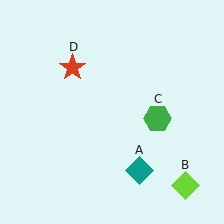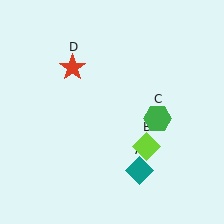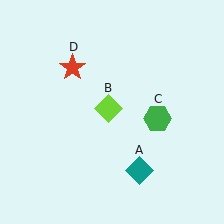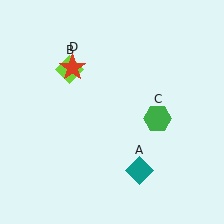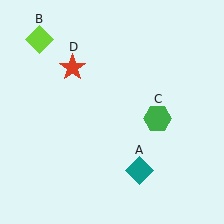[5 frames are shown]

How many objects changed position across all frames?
1 object changed position: lime diamond (object B).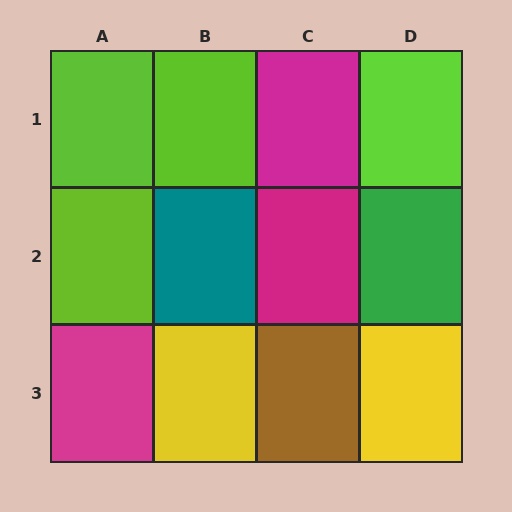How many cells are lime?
4 cells are lime.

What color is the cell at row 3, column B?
Yellow.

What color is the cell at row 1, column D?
Lime.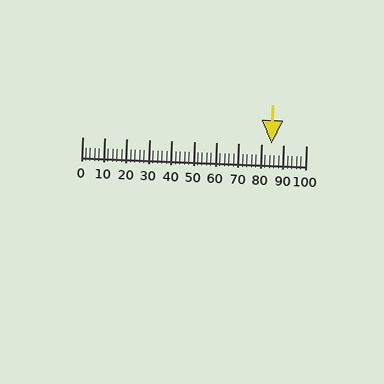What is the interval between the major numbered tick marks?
The major tick marks are spaced 10 units apart.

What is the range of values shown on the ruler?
The ruler shows values from 0 to 100.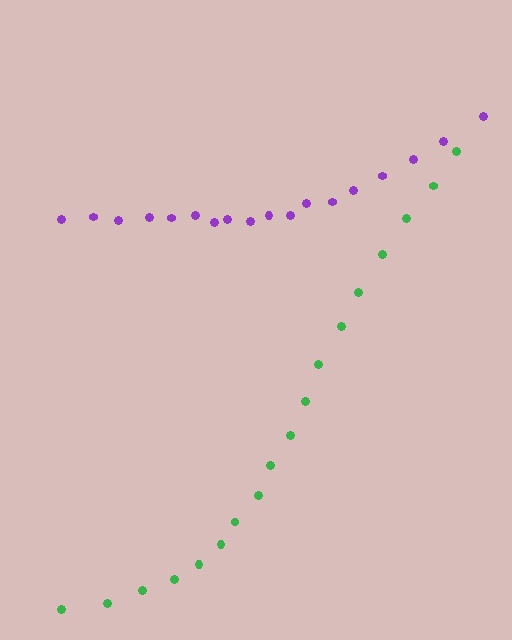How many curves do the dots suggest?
There are 2 distinct paths.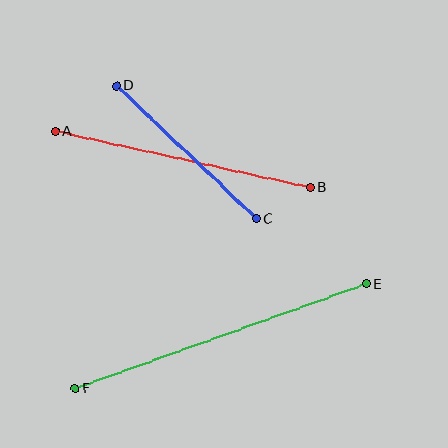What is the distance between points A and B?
The distance is approximately 261 pixels.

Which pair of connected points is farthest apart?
Points E and F are farthest apart.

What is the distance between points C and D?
The distance is approximately 193 pixels.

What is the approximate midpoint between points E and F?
The midpoint is at approximately (221, 336) pixels.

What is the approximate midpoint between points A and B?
The midpoint is at approximately (183, 159) pixels.